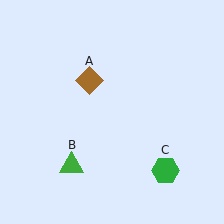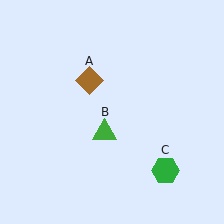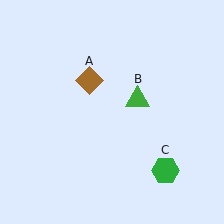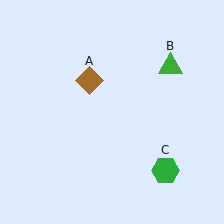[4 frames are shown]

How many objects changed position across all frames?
1 object changed position: green triangle (object B).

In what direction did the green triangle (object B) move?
The green triangle (object B) moved up and to the right.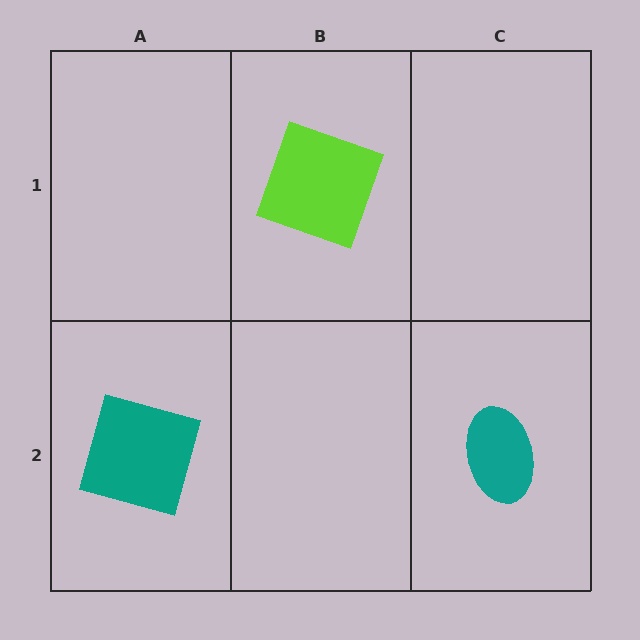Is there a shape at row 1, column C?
No, that cell is empty.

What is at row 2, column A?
A teal square.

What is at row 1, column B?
A lime square.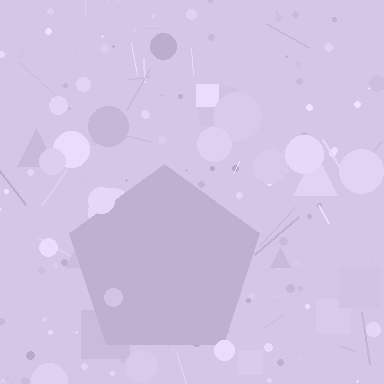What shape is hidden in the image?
A pentagon is hidden in the image.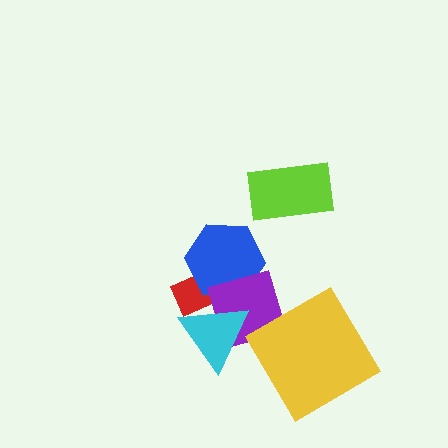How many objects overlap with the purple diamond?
4 objects overlap with the purple diamond.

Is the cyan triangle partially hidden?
No, no other shape covers it.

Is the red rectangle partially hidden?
Yes, it is partially covered by another shape.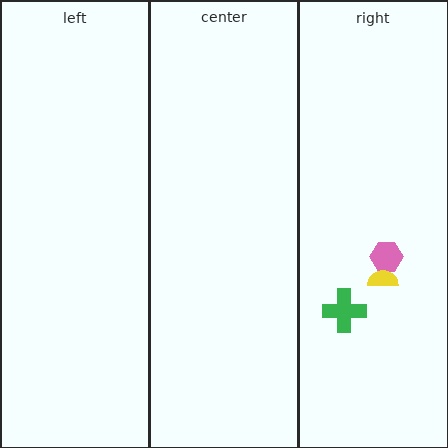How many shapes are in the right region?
3.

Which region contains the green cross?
The right region.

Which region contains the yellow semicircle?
The right region.